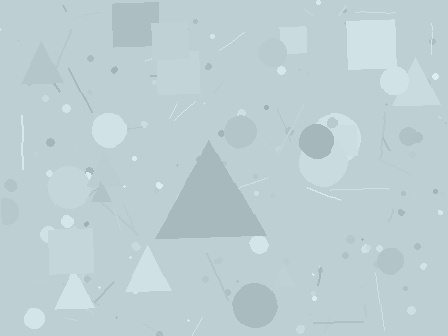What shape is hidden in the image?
A triangle is hidden in the image.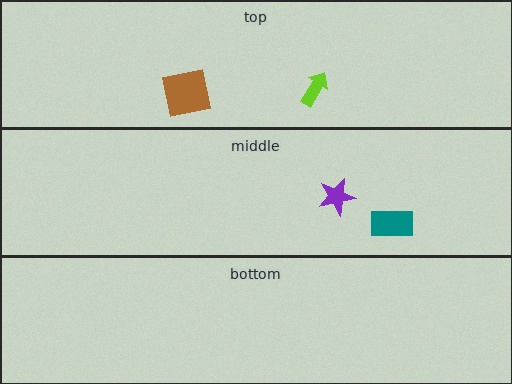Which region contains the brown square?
The top region.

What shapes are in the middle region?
The teal rectangle, the purple star.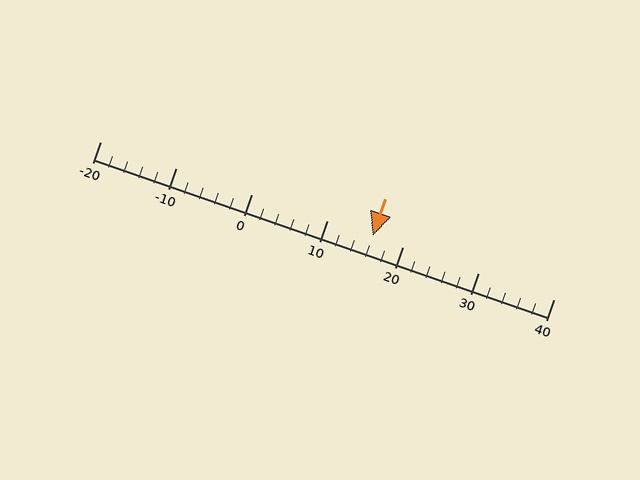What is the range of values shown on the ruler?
The ruler shows values from -20 to 40.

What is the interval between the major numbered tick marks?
The major tick marks are spaced 10 units apart.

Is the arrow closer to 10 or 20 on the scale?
The arrow is closer to 20.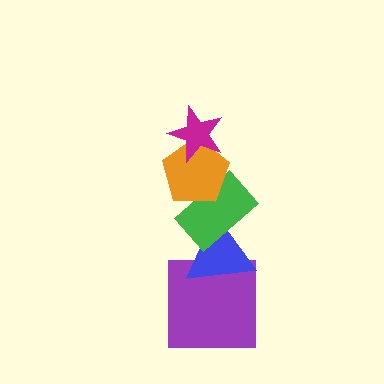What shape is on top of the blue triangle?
The green rectangle is on top of the blue triangle.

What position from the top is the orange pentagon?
The orange pentagon is 2nd from the top.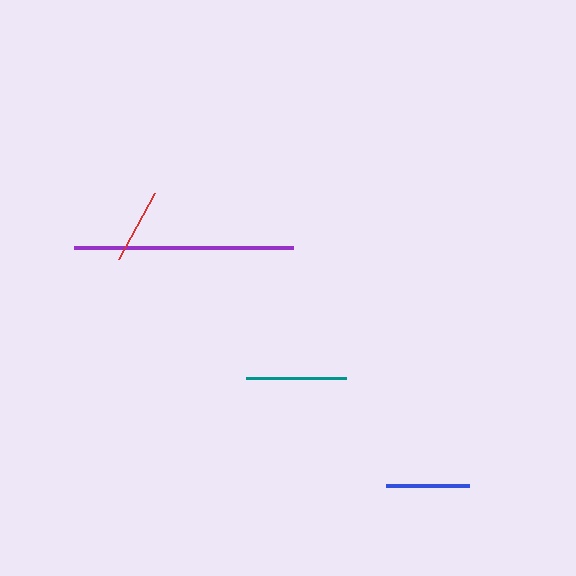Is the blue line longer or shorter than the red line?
The blue line is longer than the red line.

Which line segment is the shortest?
The red line is the shortest at approximately 76 pixels.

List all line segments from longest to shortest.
From longest to shortest: purple, teal, blue, red.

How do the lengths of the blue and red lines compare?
The blue and red lines are approximately the same length.